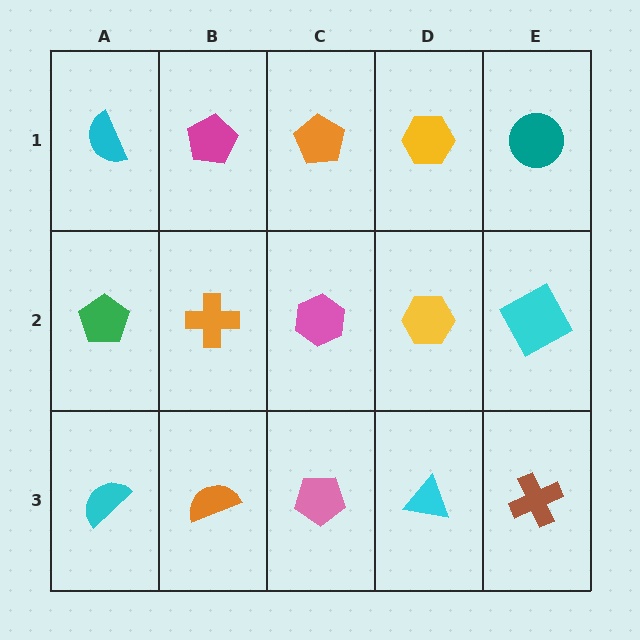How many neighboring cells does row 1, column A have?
2.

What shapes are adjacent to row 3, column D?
A yellow hexagon (row 2, column D), a pink pentagon (row 3, column C), a brown cross (row 3, column E).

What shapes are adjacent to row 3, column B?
An orange cross (row 2, column B), a cyan semicircle (row 3, column A), a pink pentagon (row 3, column C).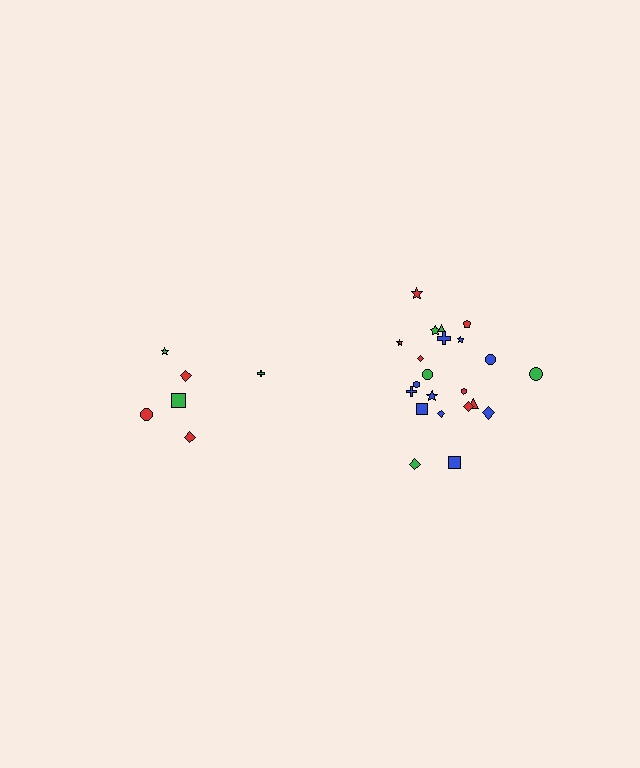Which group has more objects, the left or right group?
The right group.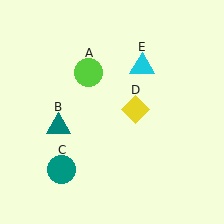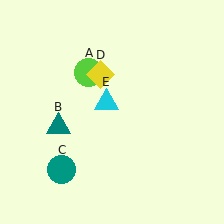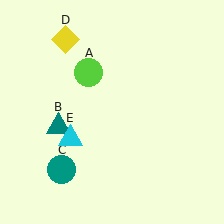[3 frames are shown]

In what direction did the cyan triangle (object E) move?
The cyan triangle (object E) moved down and to the left.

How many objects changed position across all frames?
2 objects changed position: yellow diamond (object D), cyan triangle (object E).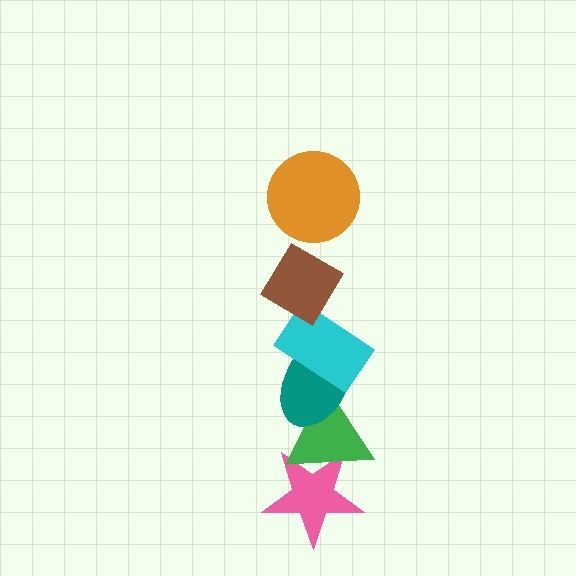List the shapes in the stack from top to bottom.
From top to bottom: the orange circle, the brown diamond, the cyan rectangle, the teal ellipse, the green triangle, the pink star.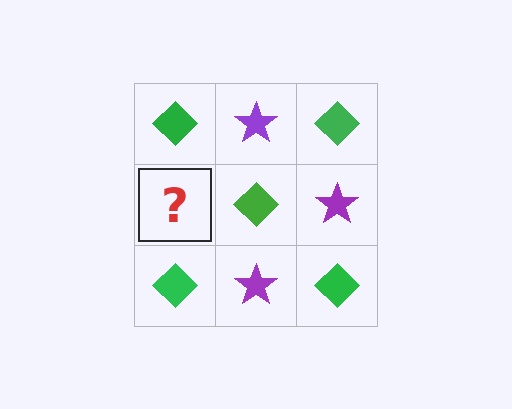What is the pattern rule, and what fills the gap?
The rule is that it alternates green diamond and purple star in a checkerboard pattern. The gap should be filled with a purple star.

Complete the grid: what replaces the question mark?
The question mark should be replaced with a purple star.